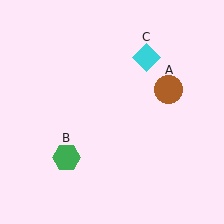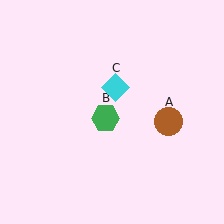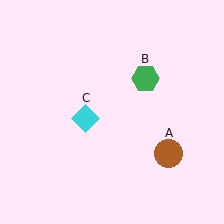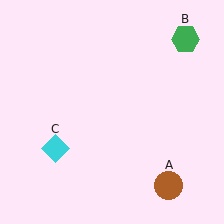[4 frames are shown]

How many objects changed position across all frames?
3 objects changed position: brown circle (object A), green hexagon (object B), cyan diamond (object C).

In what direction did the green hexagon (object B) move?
The green hexagon (object B) moved up and to the right.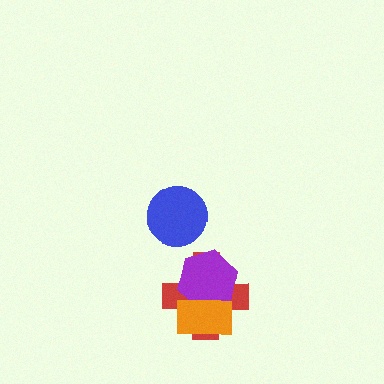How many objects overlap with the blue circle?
0 objects overlap with the blue circle.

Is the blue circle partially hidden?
No, no other shape covers it.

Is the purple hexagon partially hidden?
Yes, it is partially covered by another shape.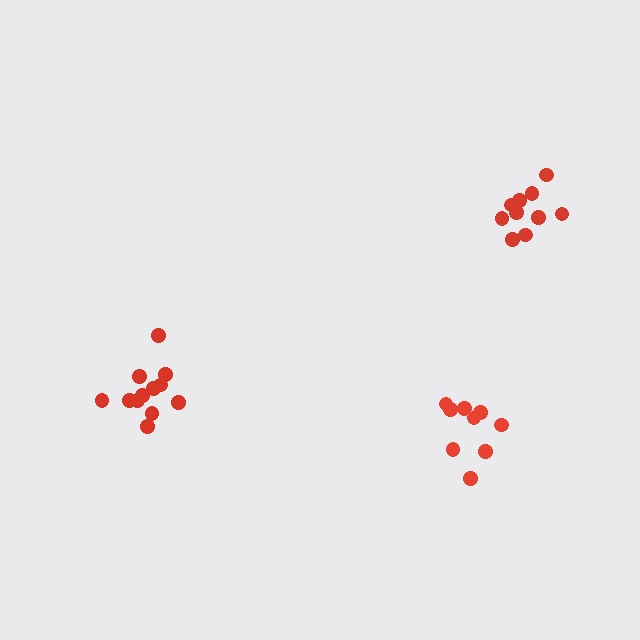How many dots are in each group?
Group 1: 9 dots, Group 2: 10 dots, Group 3: 12 dots (31 total).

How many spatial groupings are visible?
There are 3 spatial groupings.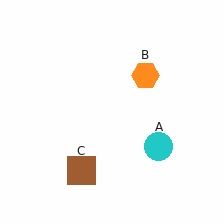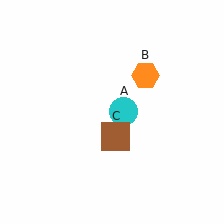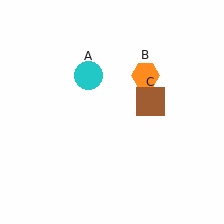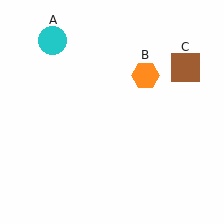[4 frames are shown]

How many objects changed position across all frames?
2 objects changed position: cyan circle (object A), brown square (object C).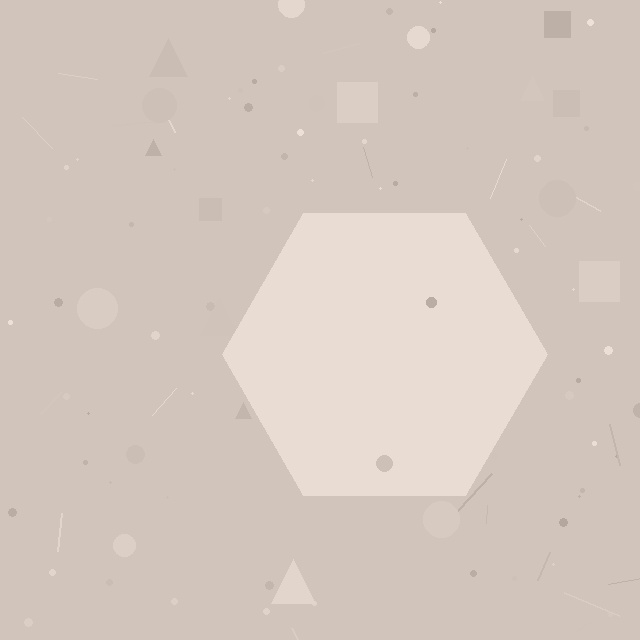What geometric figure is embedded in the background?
A hexagon is embedded in the background.